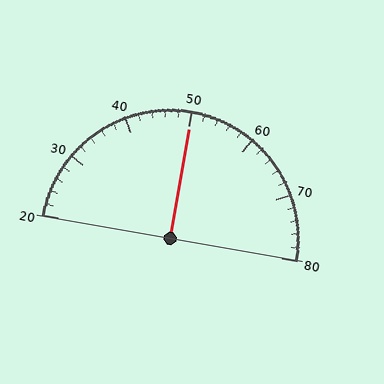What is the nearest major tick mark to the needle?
The nearest major tick mark is 50.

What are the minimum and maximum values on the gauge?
The gauge ranges from 20 to 80.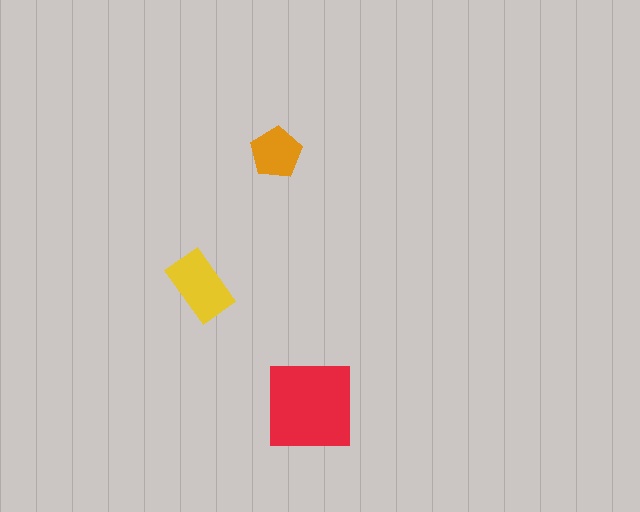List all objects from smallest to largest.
The orange pentagon, the yellow rectangle, the red square.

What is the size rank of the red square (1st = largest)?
1st.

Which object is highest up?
The orange pentagon is topmost.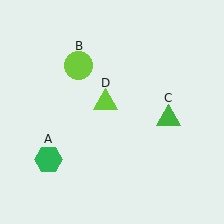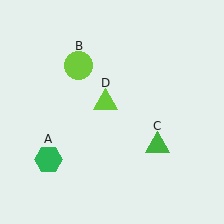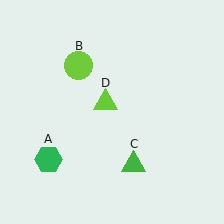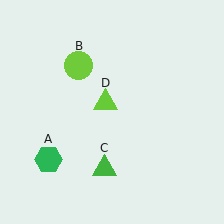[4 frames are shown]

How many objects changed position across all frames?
1 object changed position: green triangle (object C).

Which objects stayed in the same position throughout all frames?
Green hexagon (object A) and lime circle (object B) and lime triangle (object D) remained stationary.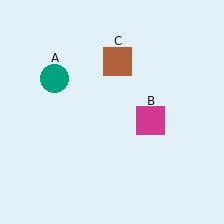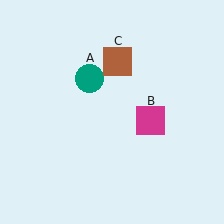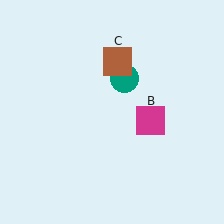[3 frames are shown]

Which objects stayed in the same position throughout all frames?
Magenta square (object B) and brown square (object C) remained stationary.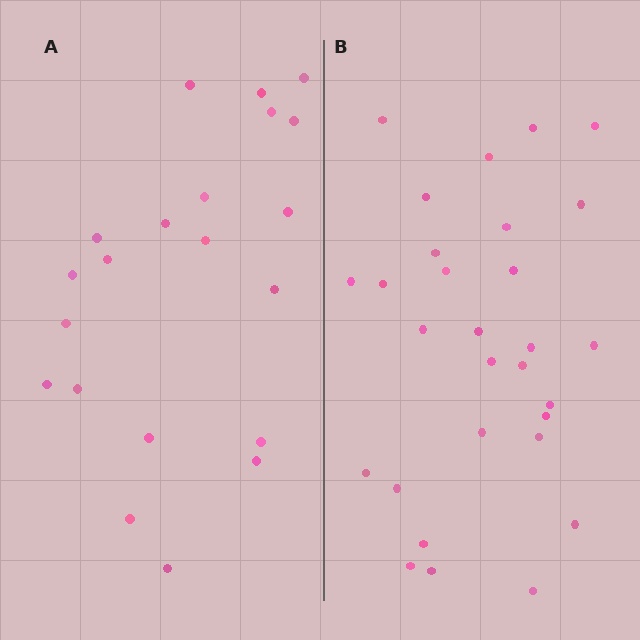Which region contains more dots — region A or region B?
Region B (the right region) has more dots.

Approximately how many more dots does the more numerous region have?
Region B has roughly 8 or so more dots than region A.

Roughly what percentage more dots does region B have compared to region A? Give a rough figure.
About 40% more.